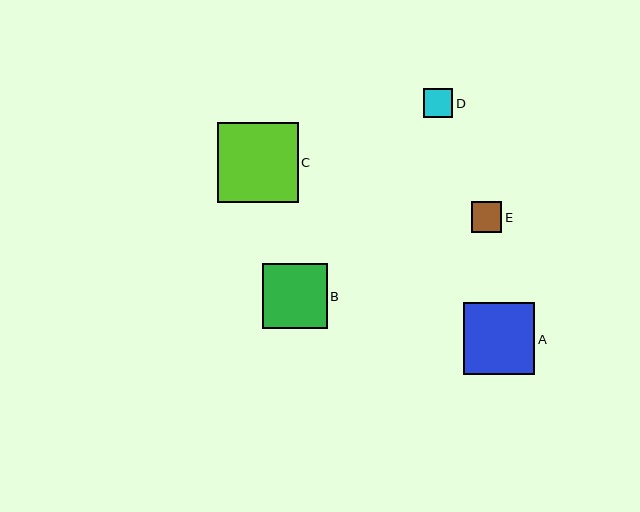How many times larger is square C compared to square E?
Square C is approximately 2.6 times the size of square E.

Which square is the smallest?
Square D is the smallest with a size of approximately 29 pixels.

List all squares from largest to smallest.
From largest to smallest: C, A, B, E, D.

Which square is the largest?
Square C is the largest with a size of approximately 80 pixels.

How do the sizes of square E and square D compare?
Square E and square D are approximately the same size.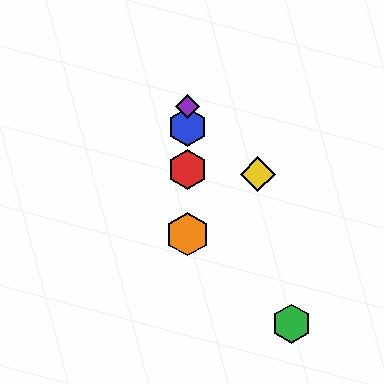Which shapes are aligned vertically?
The red hexagon, the blue hexagon, the purple diamond, the orange hexagon are aligned vertically.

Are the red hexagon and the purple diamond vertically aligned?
Yes, both are at x≈187.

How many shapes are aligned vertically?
4 shapes (the red hexagon, the blue hexagon, the purple diamond, the orange hexagon) are aligned vertically.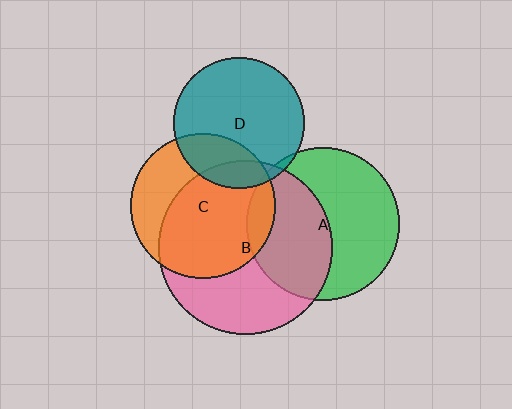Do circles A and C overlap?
Yes.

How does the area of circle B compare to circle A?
Approximately 1.3 times.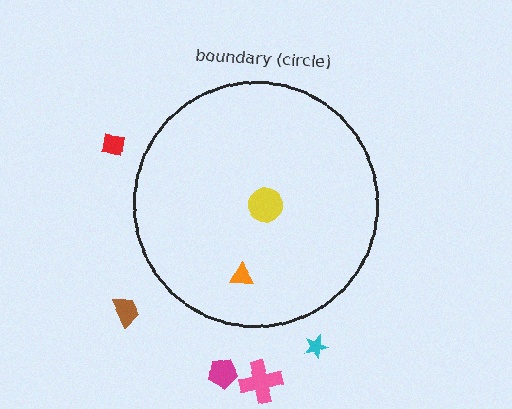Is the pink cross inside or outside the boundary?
Outside.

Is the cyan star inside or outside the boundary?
Outside.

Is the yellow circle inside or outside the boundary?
Inside.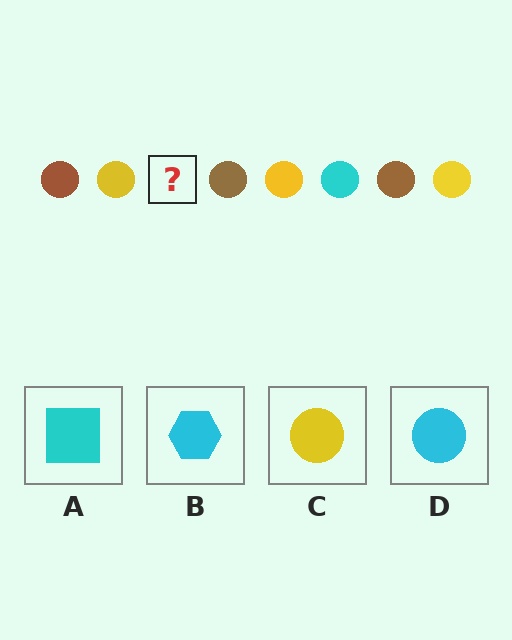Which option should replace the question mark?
Option D.